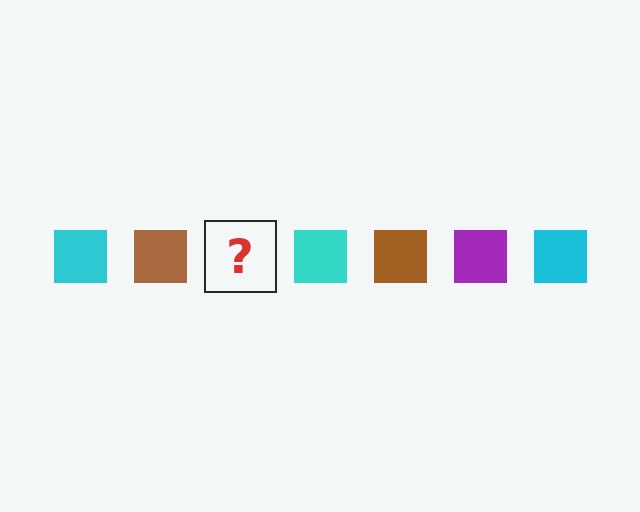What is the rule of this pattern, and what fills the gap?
The rule is that the pattern cycles through cyan, brown, purple squares. The gap should be filled with a purple square.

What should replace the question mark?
The question mark should be replaced with a purple square.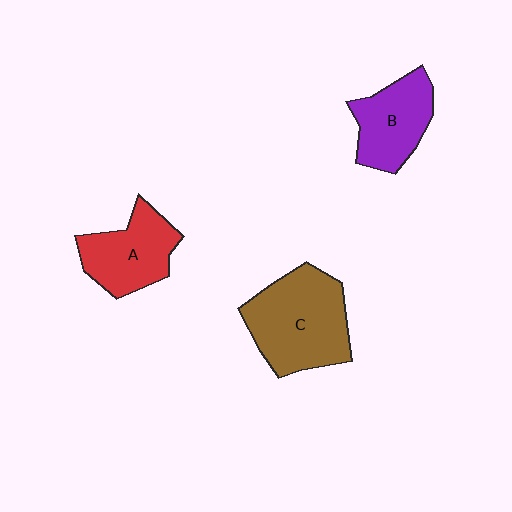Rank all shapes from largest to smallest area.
From largest to smallest: C (brown), A (red), B (purple).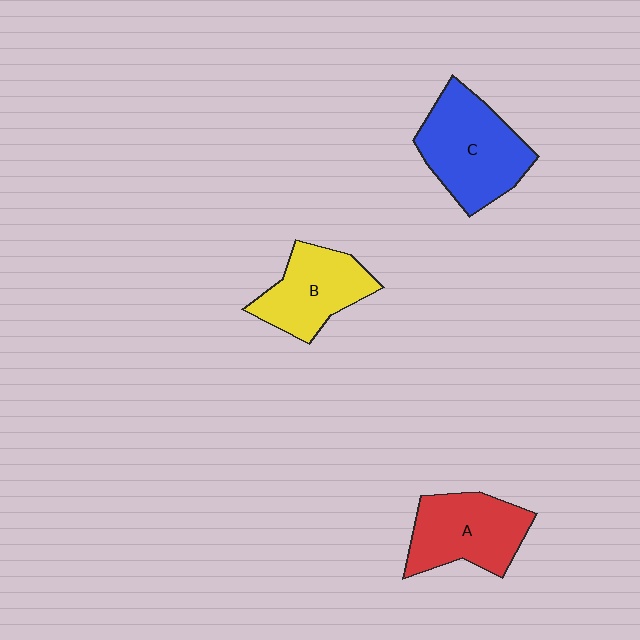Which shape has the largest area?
Shape C (blue).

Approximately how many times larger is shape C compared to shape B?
Approximately 1.3 times.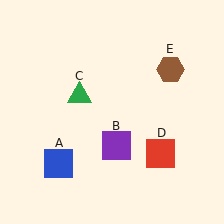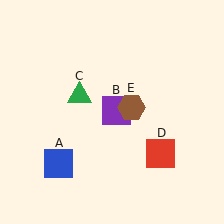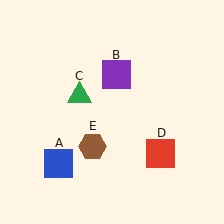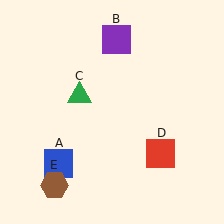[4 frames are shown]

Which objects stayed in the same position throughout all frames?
Blue square (object A) and green triangle (object C) and red square (object D) remained stationary.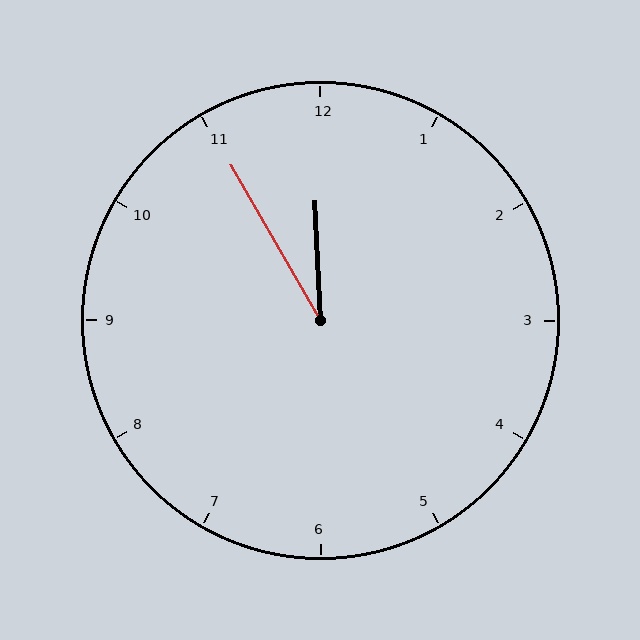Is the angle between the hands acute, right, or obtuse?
It is acute.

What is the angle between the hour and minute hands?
Approximately 28 degrees.